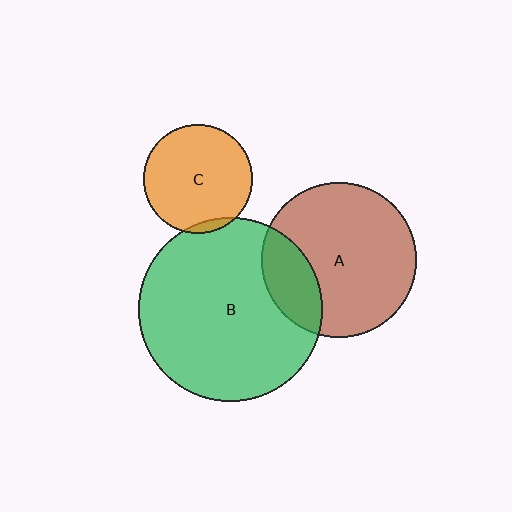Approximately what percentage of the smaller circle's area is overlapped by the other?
Approximately 20%.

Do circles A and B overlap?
Yes.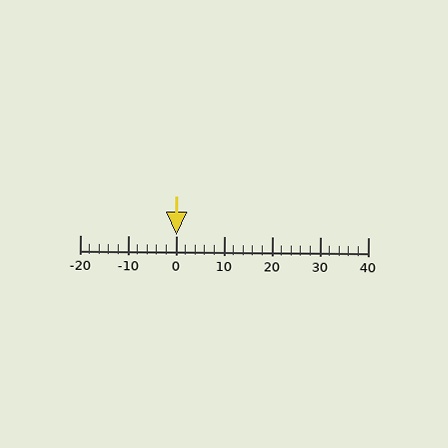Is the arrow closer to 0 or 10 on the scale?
The arrow is closer to 0.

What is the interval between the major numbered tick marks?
The major tick marks are spaced 10 units apart.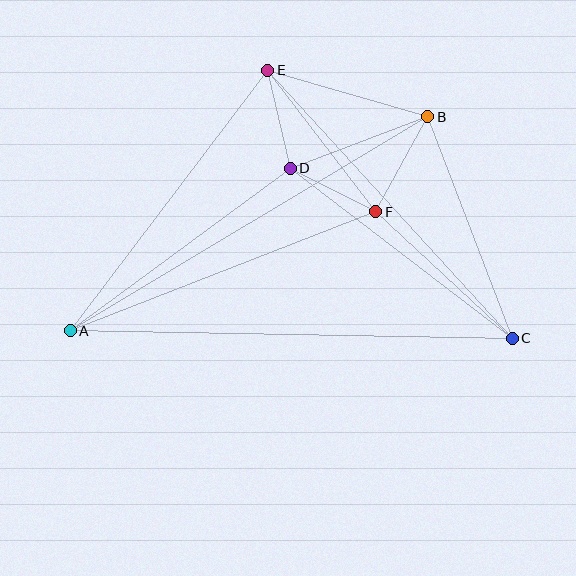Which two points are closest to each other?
Points D and F are closest to each other.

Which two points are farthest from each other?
Points A and C are farthest from each other.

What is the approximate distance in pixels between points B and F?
The distance between B and F is approximately 108 pixels.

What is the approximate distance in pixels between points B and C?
The distance between B and C is approximately 237 pixels.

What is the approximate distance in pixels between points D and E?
The distance between D and E is approximately 101 pixels.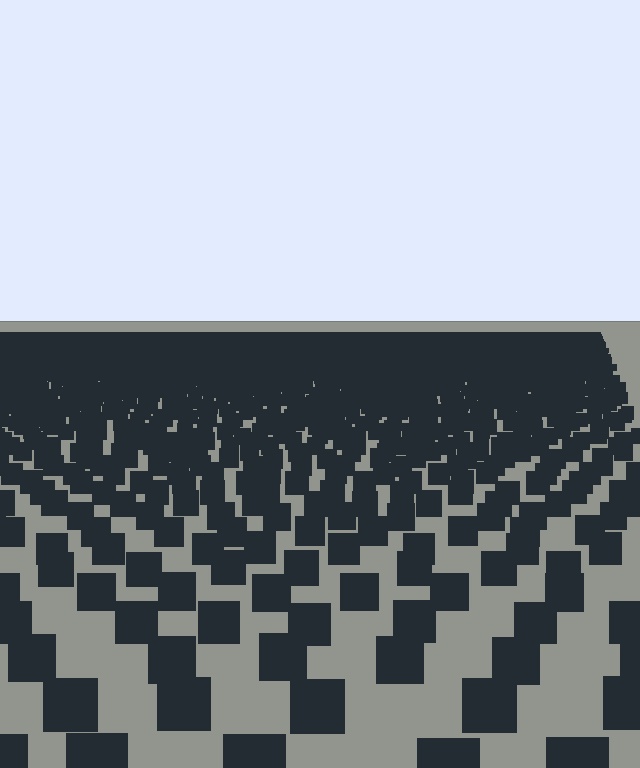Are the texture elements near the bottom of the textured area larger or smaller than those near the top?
Larger. Near the bottom, elements are closer to the viewer and appear at a bigger on-screen size.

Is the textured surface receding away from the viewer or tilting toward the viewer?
The surface is receding away from the viewer. Texture elements get smaller and denser toward the top.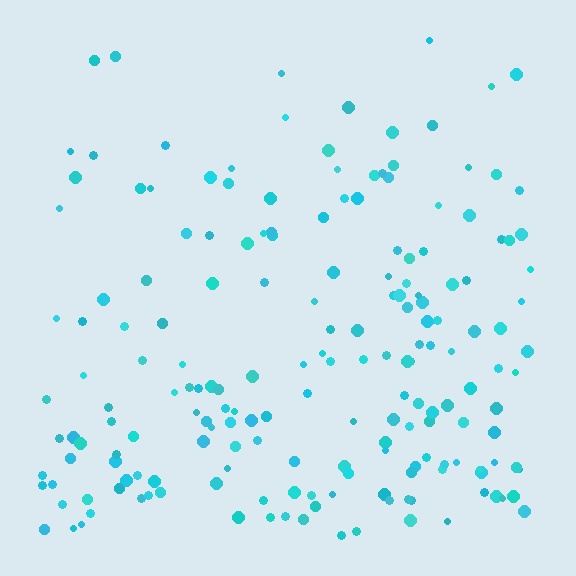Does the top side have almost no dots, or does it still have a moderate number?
Still a moderate number, just noticeably fewer than the bottom.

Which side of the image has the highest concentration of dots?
The bottom.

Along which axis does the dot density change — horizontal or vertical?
Vertical.